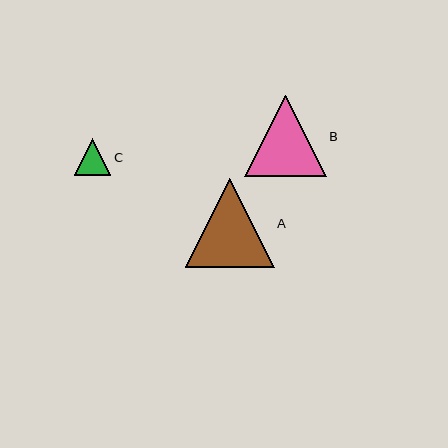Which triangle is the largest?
Triangle A is the largest with a size of approximately 89 pixels.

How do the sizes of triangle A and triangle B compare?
Triangle A and triangle B are approximately the same size.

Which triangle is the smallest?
Triangle C is the smallest with a size of approximately 37 pixels.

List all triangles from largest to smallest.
From largest to smallest: A, B, C.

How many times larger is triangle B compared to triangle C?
Triangle B is approximately 2.2 times the size of triangle C.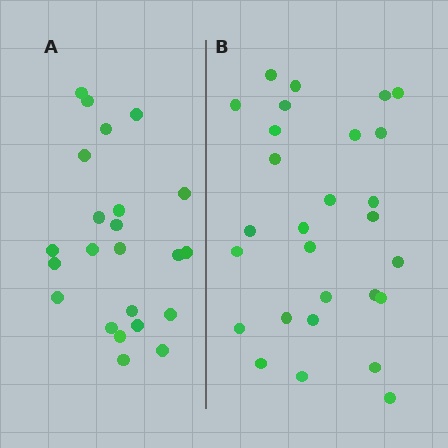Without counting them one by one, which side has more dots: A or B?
Region B (the right region) has more dots.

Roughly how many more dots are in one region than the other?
Region B has about 5 more dots than region A.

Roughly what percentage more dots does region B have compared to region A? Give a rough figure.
About 20% more.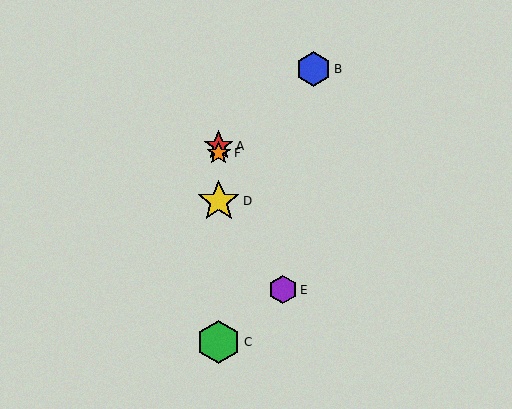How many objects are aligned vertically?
4 objects (A, C, D, F) are aligned vertically.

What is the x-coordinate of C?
Object C is at x≈219.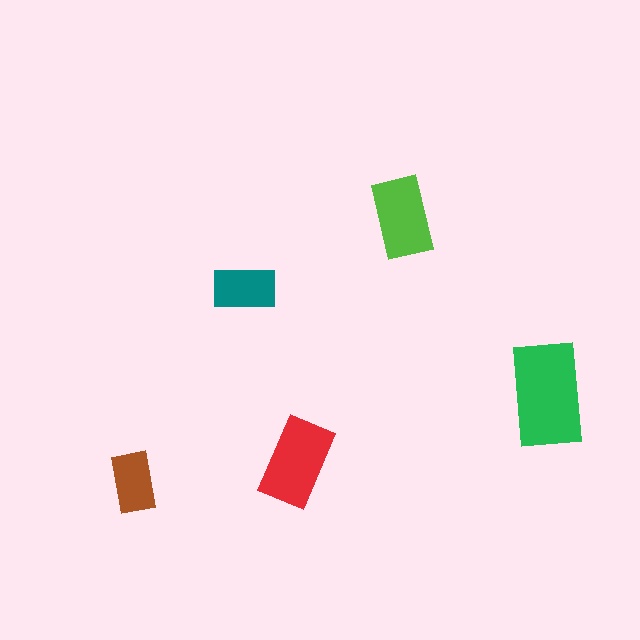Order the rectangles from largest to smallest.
the green one, the red one, the lime one, the teal one, the brown one.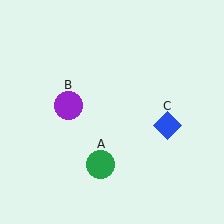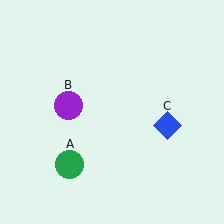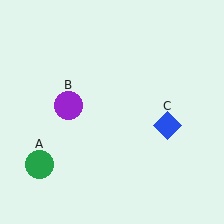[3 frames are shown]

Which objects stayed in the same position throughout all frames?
Purple circle (object B) and blue diamond (object C) remained stationary.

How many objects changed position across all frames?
1 object changed position: green circle (object A).